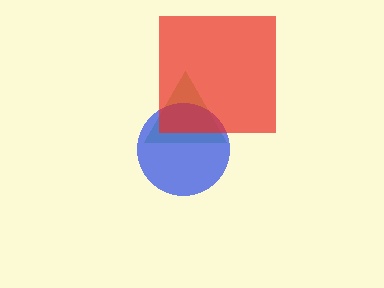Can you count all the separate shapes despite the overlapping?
Yes, there are 3 separate shapes.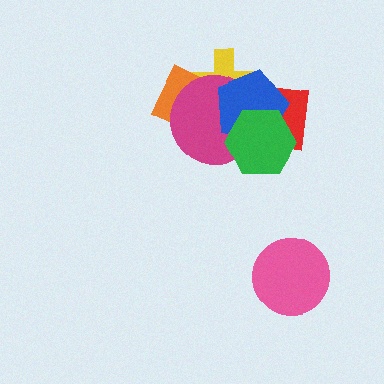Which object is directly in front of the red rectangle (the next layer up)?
The blue pentagon is directly in front of the red rectangle.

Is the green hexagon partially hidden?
No, no other shape covers it.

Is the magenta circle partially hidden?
Yes, it is partially covered by another shape.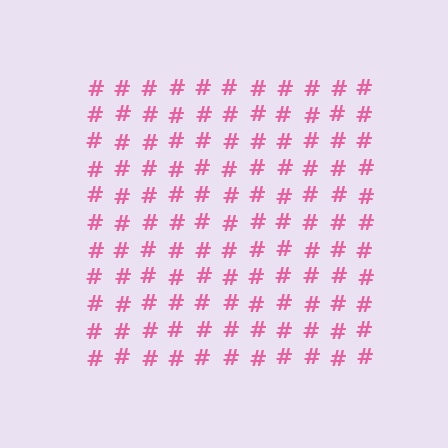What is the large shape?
The large shape is a square.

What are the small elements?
The small elements are hash symbols.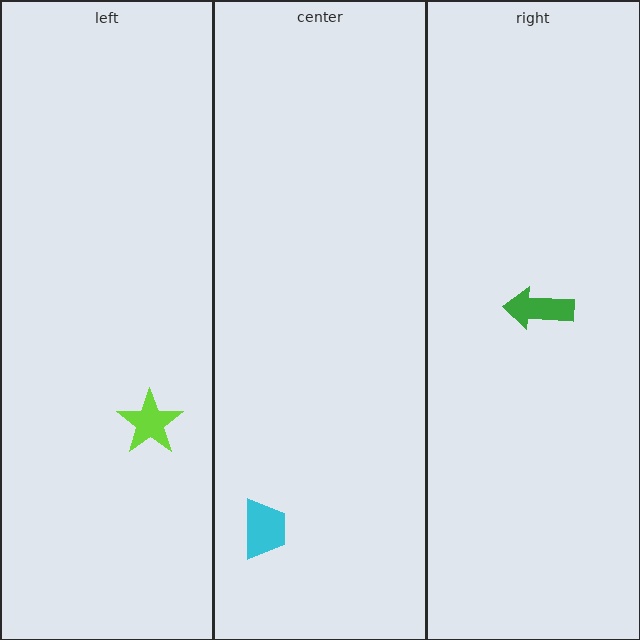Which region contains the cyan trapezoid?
The center region.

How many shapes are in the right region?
1.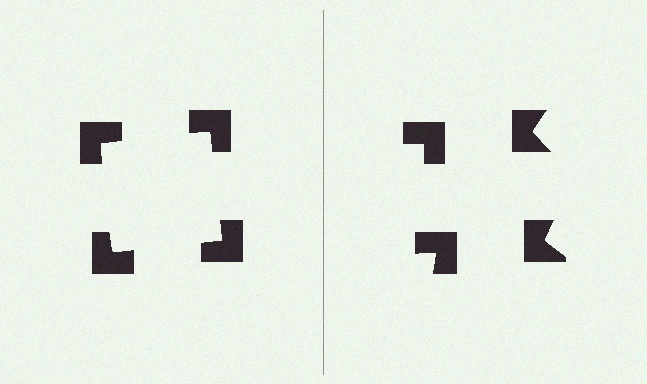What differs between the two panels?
The notched squares are positioned identically on both sides; only the wedge orientations differ. On the left they align to a square; on the right they are misaligned.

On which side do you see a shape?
An illusory square appears on the left side. On the right side the wedge cuts are rotated, so no coherent shape forms.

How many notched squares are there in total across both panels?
8 — 4 on each side.